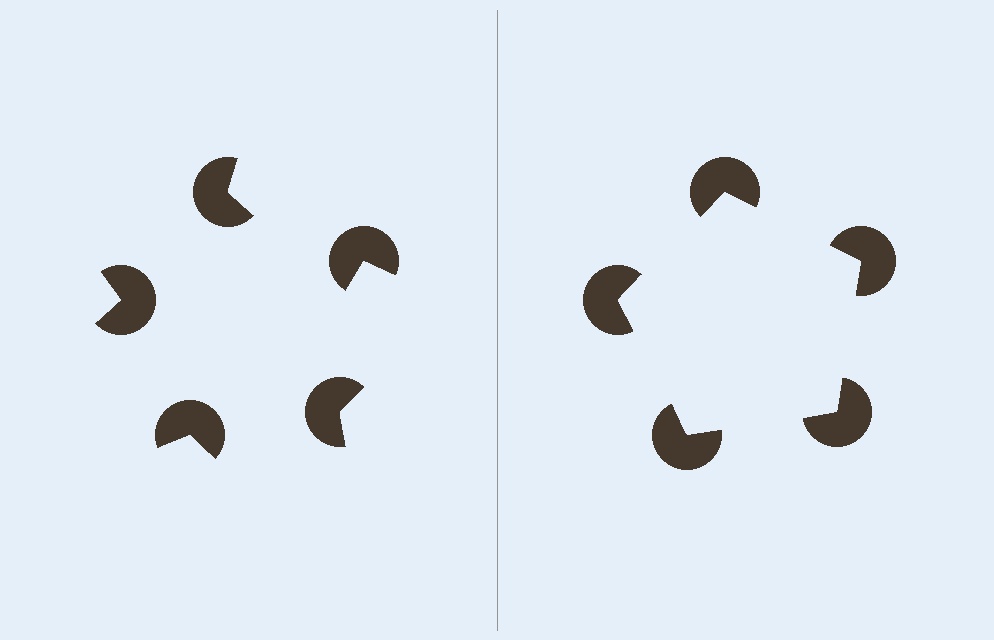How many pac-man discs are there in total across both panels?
10 — 5 on each side.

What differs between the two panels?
The pac-man discs are positioned identically on both sides; only the wedge orientations differ. On the right they align to a pentagon; on the left they are misaligned.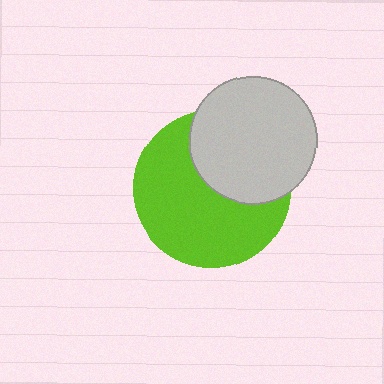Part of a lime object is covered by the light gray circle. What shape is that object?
It is a circle.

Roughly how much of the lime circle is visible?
About half of it is visible (roughly 63%).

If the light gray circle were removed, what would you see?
You would see the complete lime circle.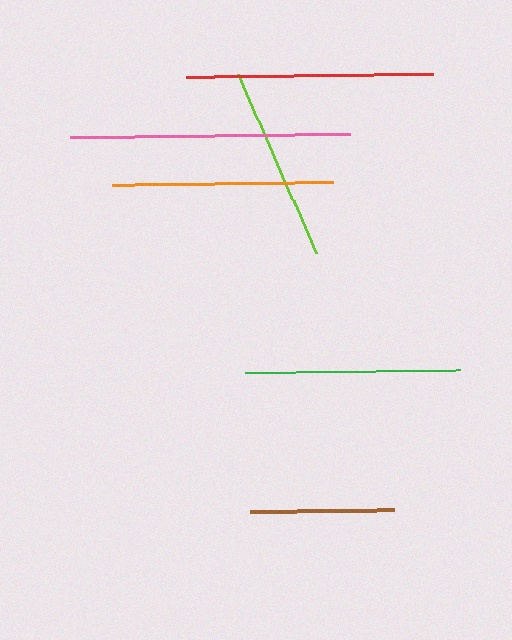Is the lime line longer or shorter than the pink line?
The pink line is longer than the lime line.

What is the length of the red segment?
The red segment is approximately 247 pixels long.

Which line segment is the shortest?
The brown line is the shortest at approximately 144 pixels.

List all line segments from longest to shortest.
From longest to shortest: pink, red, orange, green, lime, brown.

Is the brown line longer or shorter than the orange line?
The orange line is longer than the brown line.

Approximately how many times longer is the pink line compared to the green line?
The pink line is approximately 1.3 times the length of the green line.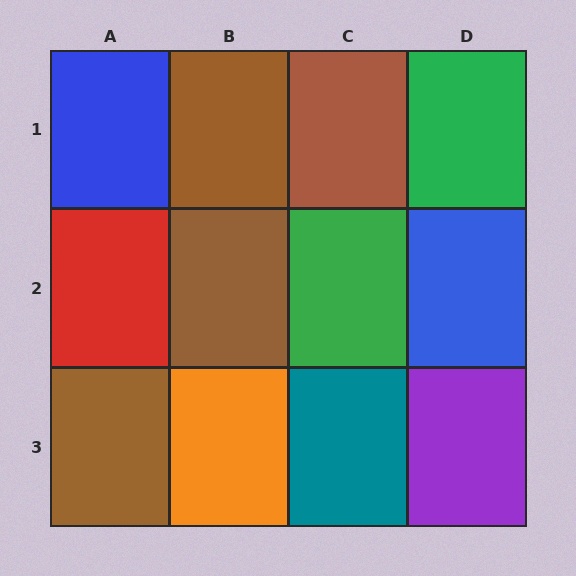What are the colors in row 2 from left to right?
Red, brown, green, blue.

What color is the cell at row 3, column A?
Brown.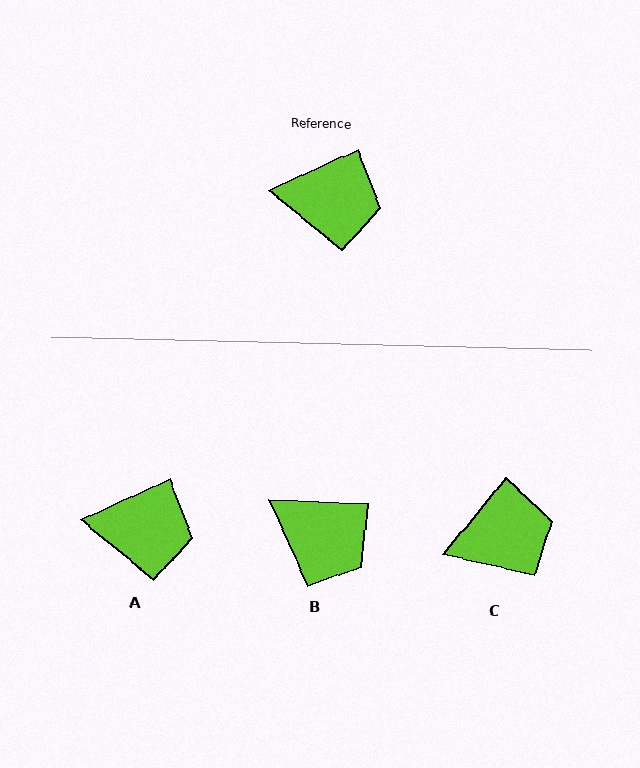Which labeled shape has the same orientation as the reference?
A.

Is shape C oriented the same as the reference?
No, it is off by about 26 degrees.